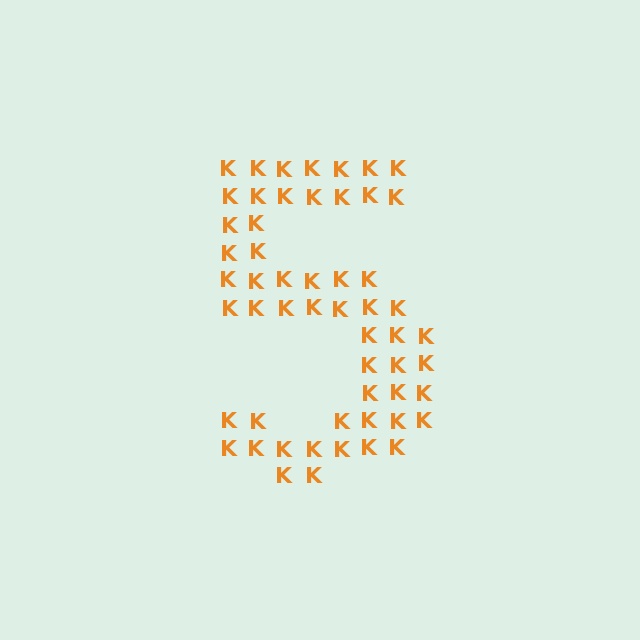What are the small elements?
The small elements are letter K's.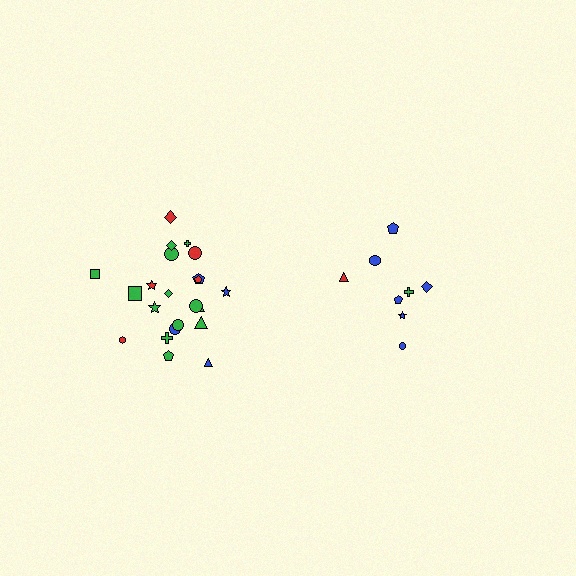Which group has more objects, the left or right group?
The left group.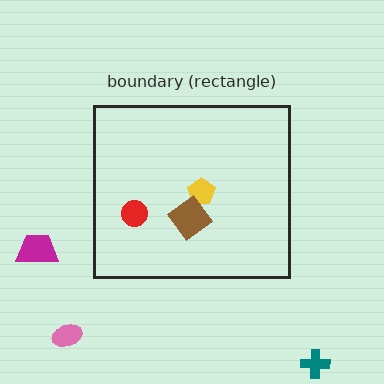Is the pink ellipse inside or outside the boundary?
Outside.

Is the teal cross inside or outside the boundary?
Outside.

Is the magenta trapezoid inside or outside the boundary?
Outside.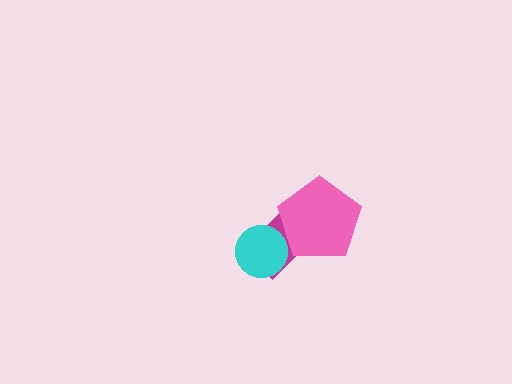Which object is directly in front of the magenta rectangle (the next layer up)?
The pink pentagon is directly in front of the magenta rectangle.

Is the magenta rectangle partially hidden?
Yes, it is partially covered by another shape.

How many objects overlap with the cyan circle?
1 object overlaps with the cyan circle.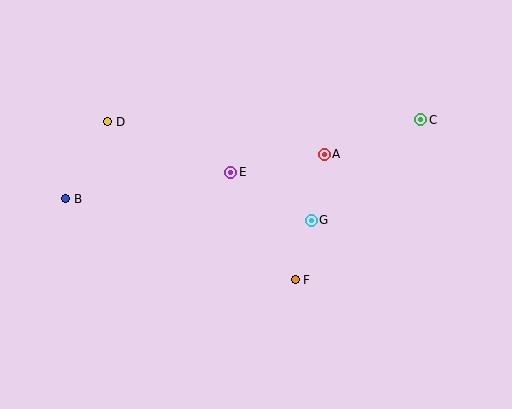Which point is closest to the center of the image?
Point E at (231, 172) is closest to the center.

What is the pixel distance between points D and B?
The distance between D and B is 88 pixels.